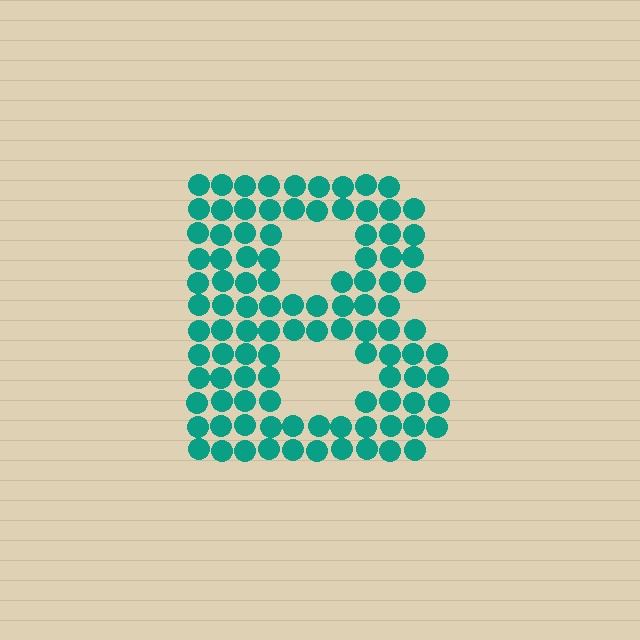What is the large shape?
The large shape is the letter B.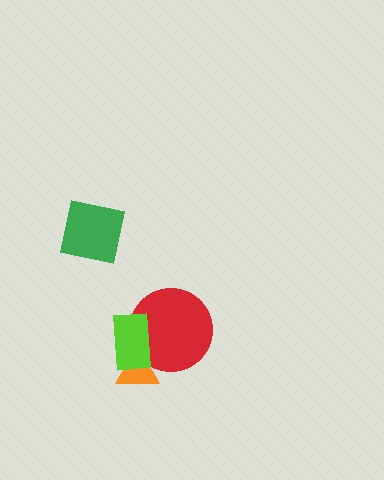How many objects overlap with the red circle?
2 objects overlap with the red circle.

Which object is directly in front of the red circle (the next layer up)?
The orange triangle is directly in front of the red circle.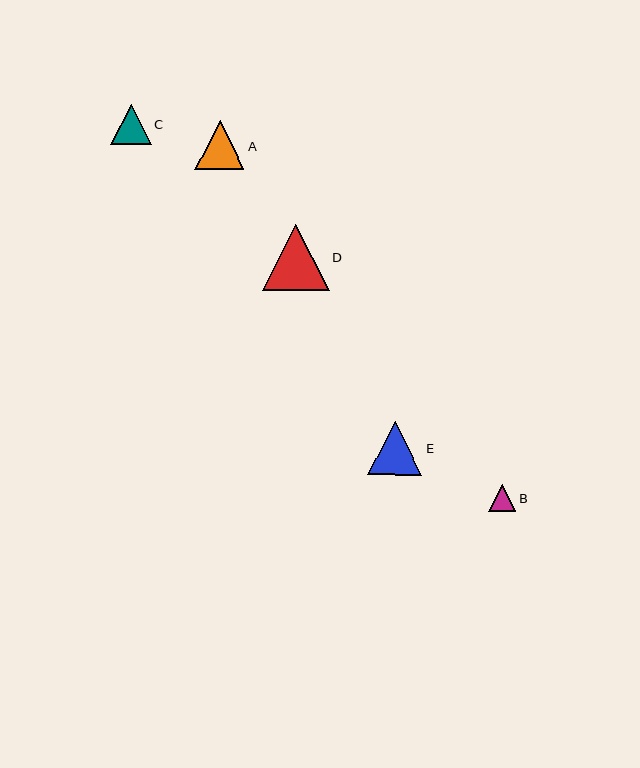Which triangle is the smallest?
Triangle B is the smallest with a size of approximately 27 pixels.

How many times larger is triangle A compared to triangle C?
Triangle A is approximately 1.2 times the size of triangle C.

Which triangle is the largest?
Triangle D is the largest with a size of approximately 67 pixels.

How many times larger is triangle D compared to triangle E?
Triangle D is approximately 1.2 times the size of triangle E.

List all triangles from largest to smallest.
From largest to smallest: D, E, A, C, B.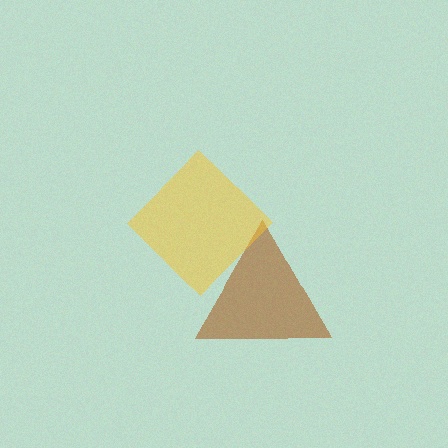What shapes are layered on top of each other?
The layered shapes are: a brown triangle, a yellow diamond.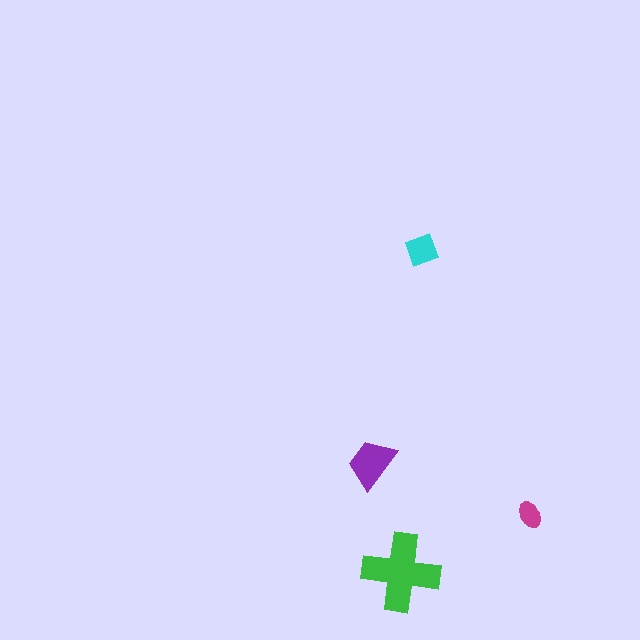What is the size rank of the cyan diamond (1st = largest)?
3rd.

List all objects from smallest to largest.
The magenta ellipse, the cyan diamond, the purple trapezoid, the green cross.